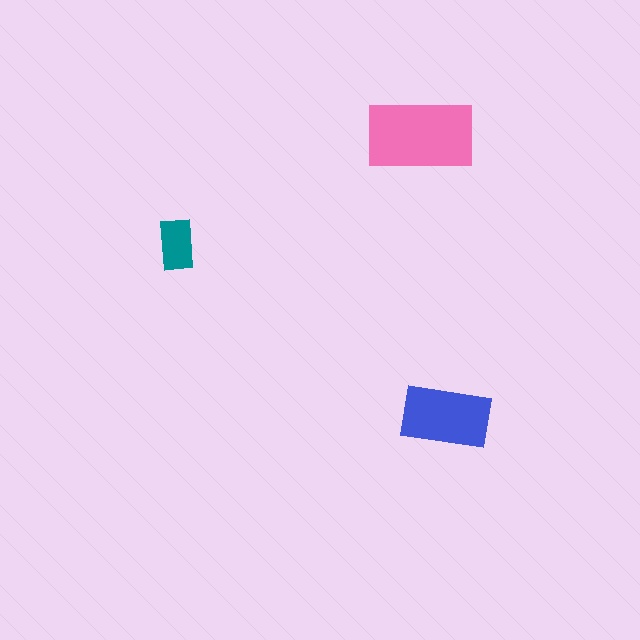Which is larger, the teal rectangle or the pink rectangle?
The pink one.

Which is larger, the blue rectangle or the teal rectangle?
The blue one.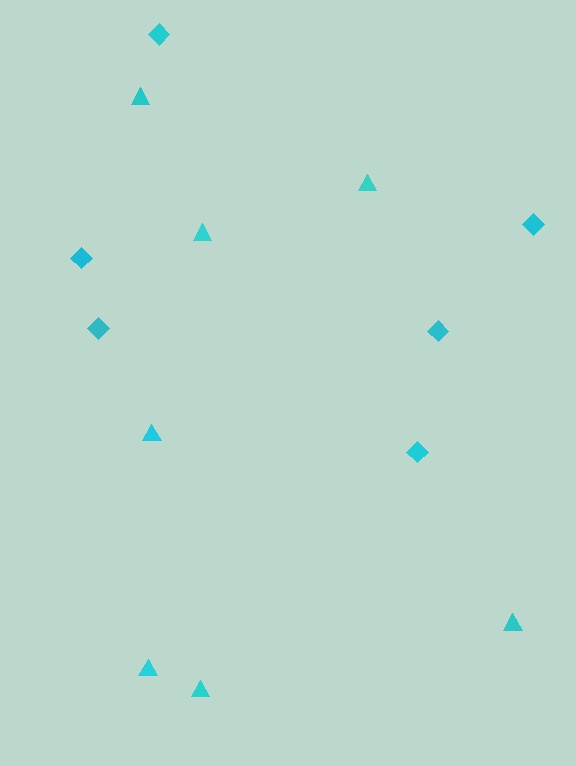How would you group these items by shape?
There are 2 groups: one group of triangles (7) and one group of diamonds (6).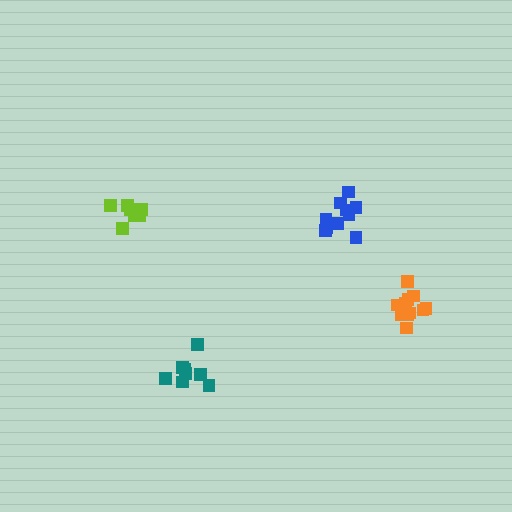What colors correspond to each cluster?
The clusters are colored: orange, teal, lime, blue.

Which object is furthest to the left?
The lime cluster is leftmost.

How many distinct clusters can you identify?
There are 4 distinct clusters.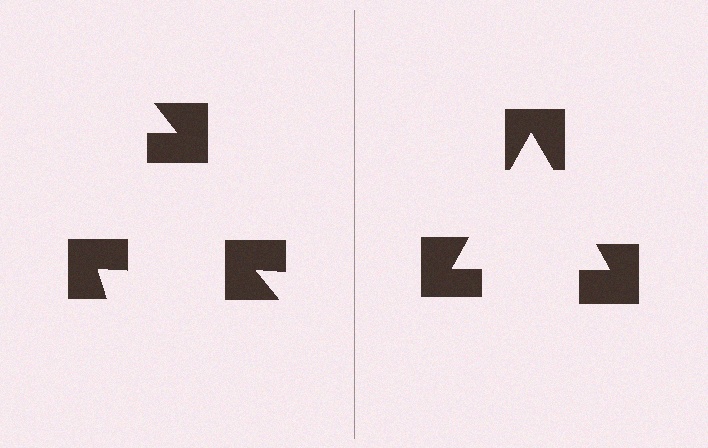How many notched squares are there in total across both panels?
6 — 3 on each side.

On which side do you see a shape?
An illusory triangle appears on the right side. On the left side the wedge cuts are rotated, so no coherent shape forms.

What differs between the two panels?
The notched squares are positioned identically on both sides; only the wedge orientations differ. On the right they align to a triangle; on the left they are misaligned.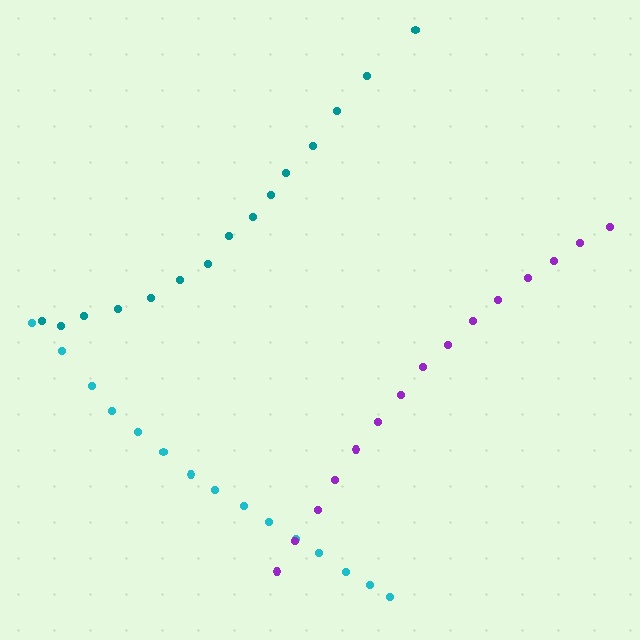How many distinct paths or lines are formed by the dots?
There are 3 distinct paths.